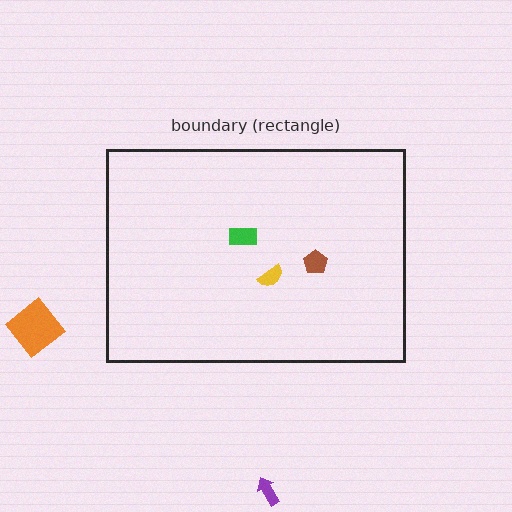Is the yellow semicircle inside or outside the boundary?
Inside.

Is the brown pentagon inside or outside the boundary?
Inside.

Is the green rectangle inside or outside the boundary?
Inside.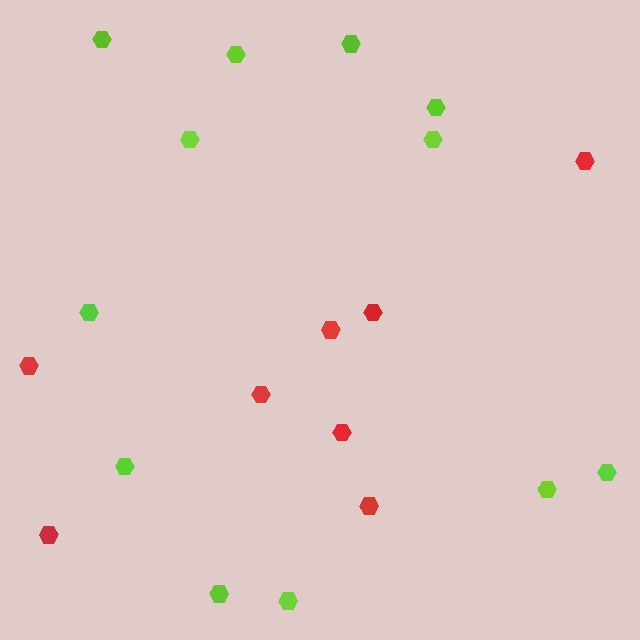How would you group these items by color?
There are 2 groups: one group of red hexagons (8) and one group of lime hexagons (12).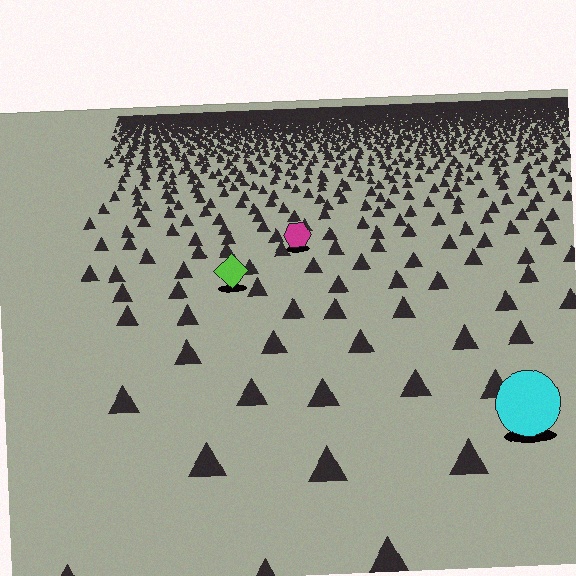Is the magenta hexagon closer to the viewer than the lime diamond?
No. The lime diamond is closer — you can tell from the texture gradient: the ground texture is coarser near it.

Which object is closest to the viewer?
The cyan circle is closest. The texture marks near it are larger and more spread out.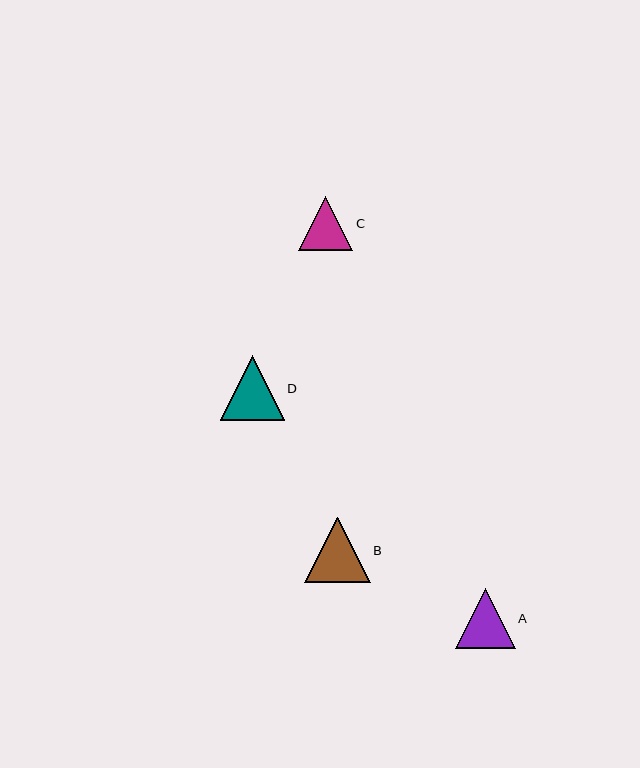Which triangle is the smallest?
Triangle C is the smallest with a size of approximately 54 pixels.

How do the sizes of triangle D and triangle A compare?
Triangle D and triangle A are approximately the same size.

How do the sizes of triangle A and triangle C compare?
Triangle A and triangle C are approximately the same size.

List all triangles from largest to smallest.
From largest to smallest: B, D, A, C.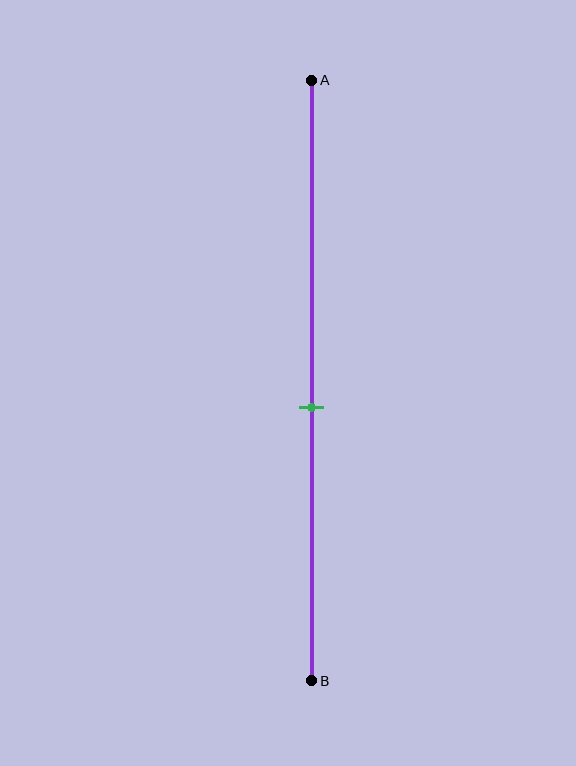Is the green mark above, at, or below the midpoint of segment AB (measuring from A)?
The green mark is below the midpoint of segment AB.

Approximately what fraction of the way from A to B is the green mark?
The green mark is approximately 55% of the way from A to B.